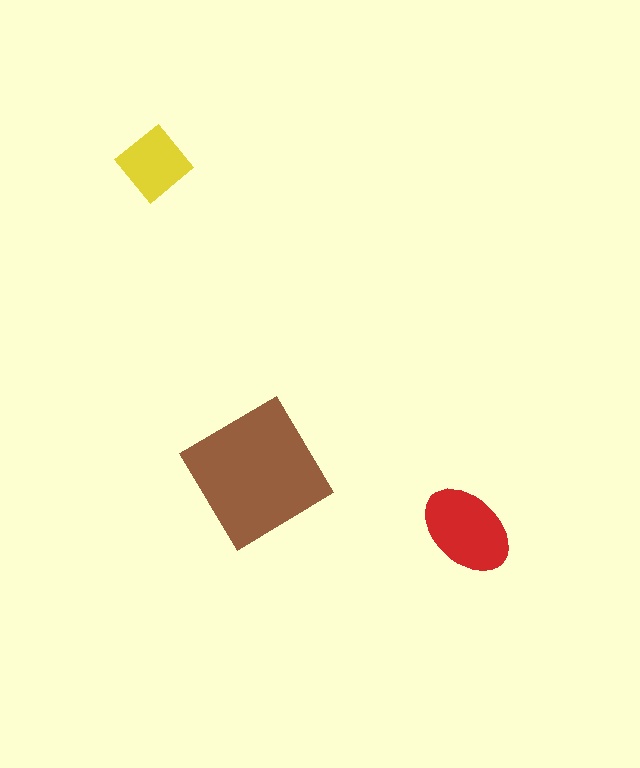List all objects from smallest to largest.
The yellow diamond, the red ellipse, the brown diamond.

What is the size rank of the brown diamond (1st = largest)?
1st.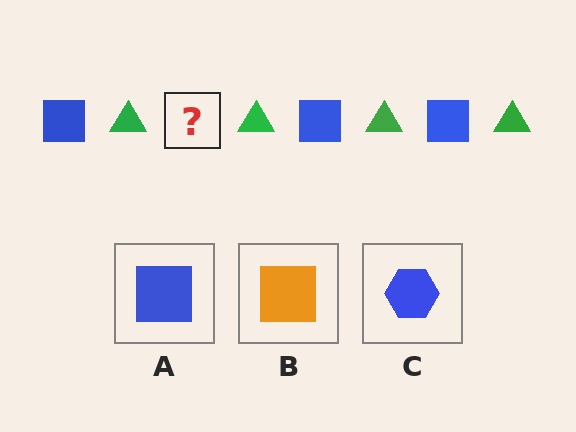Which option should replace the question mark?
Option A.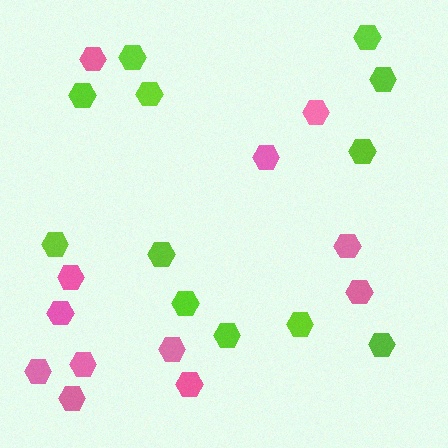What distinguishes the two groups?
There are 2 groups: one group of lime hexagons (12) and one group of pink hexagons (12).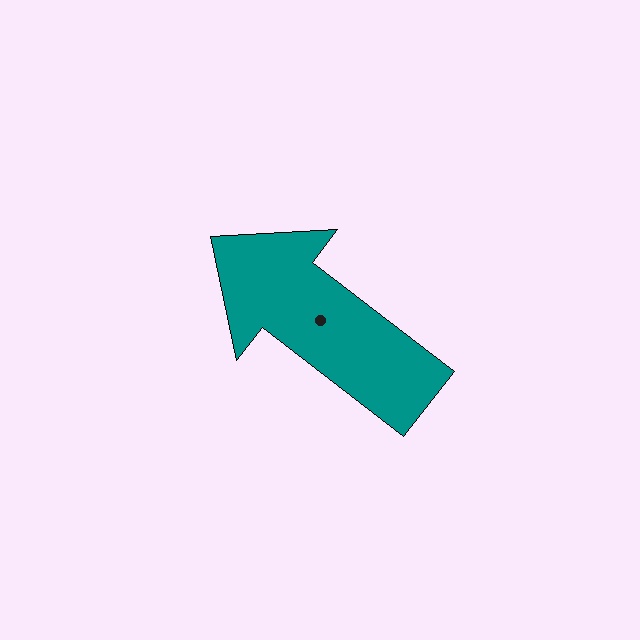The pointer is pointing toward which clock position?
Roughly 10 o'clock.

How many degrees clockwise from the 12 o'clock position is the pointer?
Approximately 308 degrees.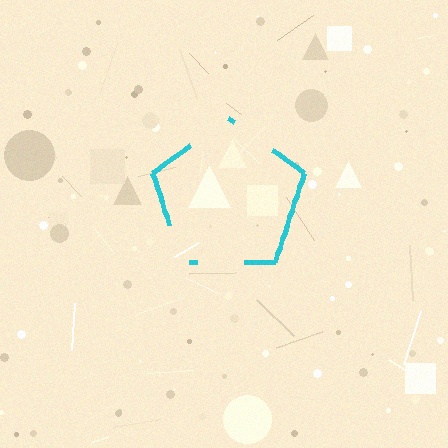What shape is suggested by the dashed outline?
The dashed outline suggests a pentagon.